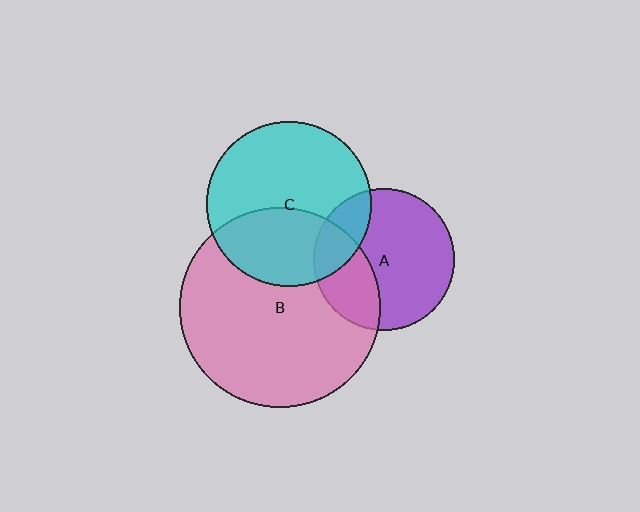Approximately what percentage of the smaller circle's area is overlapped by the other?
Approximately 20%.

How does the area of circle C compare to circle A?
Approximately 1.4 times.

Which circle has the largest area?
Circle B (pink).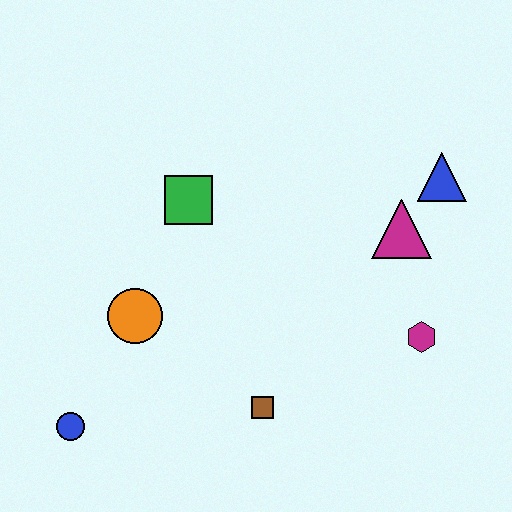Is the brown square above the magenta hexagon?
No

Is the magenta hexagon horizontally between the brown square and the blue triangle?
Yes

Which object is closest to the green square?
The orange circle is closest to the green square.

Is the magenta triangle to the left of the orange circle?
No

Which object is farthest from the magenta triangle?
The blue circle is farthest from the magenta triangle.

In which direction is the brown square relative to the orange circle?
The brown square is to the right of the orange circle.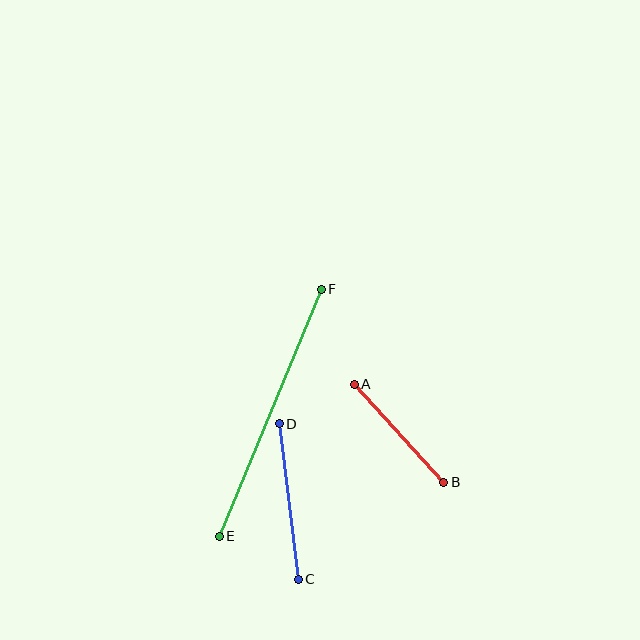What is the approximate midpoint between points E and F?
The midpoint is at approximately (270, 413) pixels.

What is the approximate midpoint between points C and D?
The midpoint is at approximately (289, 501) pixels.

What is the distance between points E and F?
The distance is approximately 267 pixels.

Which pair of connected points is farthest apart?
Points E and F are farthest apart.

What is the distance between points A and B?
The distance is approximately 133 pixels.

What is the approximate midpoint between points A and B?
The midpoint is at approximately (399, 433) pixels.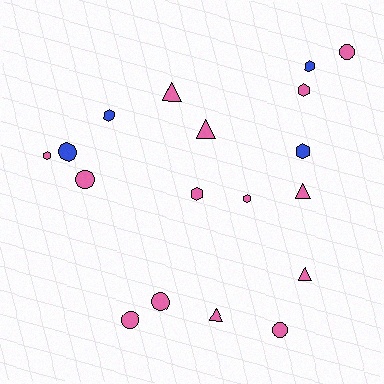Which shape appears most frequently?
Hexagon, with 7 objects.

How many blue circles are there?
There is 1 blue circle.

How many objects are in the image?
There are 18 objects.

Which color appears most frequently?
Pink, with 14 objects.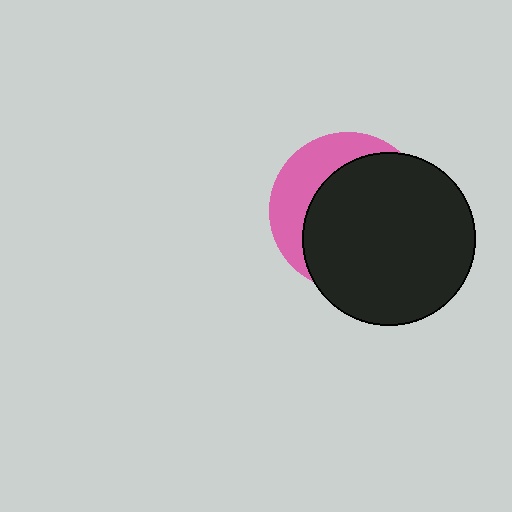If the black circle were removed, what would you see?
You would see the complete pink circle.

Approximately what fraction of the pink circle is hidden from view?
Roughly 69% of the pink circle is hidden behind the black circle.